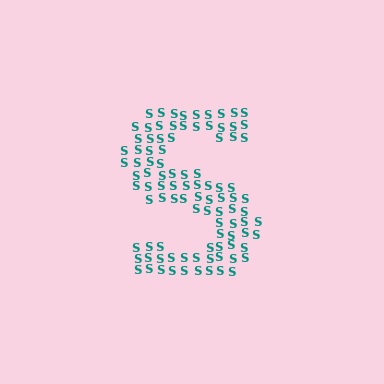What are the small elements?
The small elements are letter S's.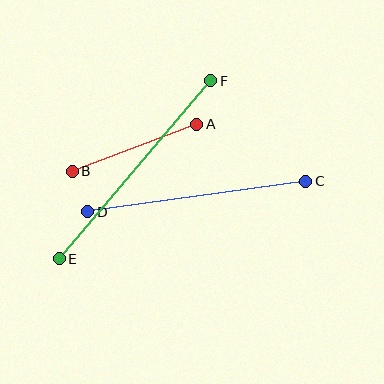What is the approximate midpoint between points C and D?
The midpoint is at approximately (197, 197) pixels.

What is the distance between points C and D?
The distance is approximately 220 pixels.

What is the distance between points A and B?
The distance is approximately 133 pixels.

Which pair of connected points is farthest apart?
Points E and F are farthest apart.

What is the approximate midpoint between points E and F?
The midpoint is at approximately (135, 170) pixels.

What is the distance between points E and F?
The distance is approximately 234 pixels.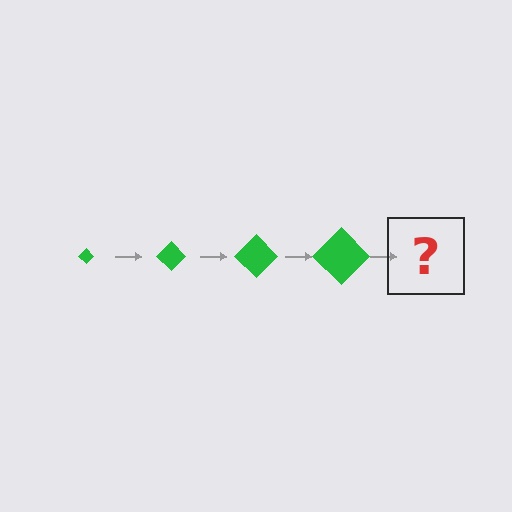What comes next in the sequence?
The next element should be a green diamond, larger than the previous one.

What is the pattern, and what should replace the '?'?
The pattern is that the diamond gets progressively larger each step. The '?' should be a green diamond, larger than the previous one.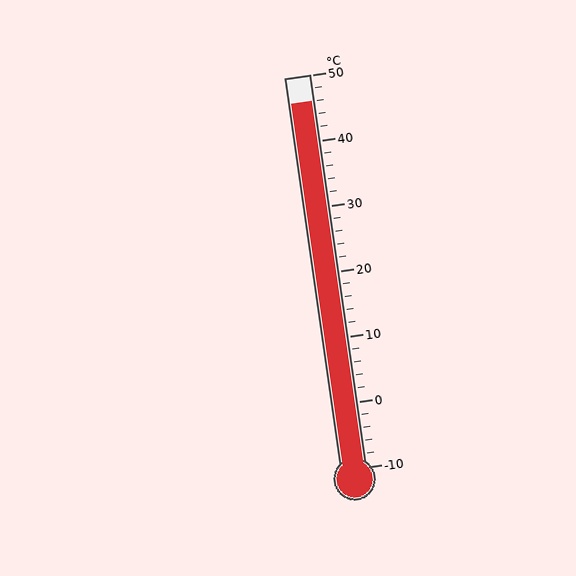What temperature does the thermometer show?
The thermometer shows approximately 46°C.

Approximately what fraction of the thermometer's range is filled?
The thermometer is filled to approximately 95% of its range.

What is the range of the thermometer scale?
The thermometer scale ranges from -10°C to 50°C.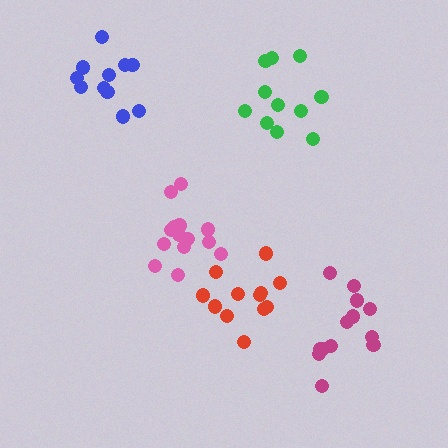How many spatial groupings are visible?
There are 5 spatial groupings.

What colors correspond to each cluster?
The clusters are colored: magenta, pink, blue, green, red.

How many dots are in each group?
Group 1: 13 dots, Group 2: 14 dots, Group 3: 11 dots, Group 4: 11 dots, Group 5: 12 dots (61 total).